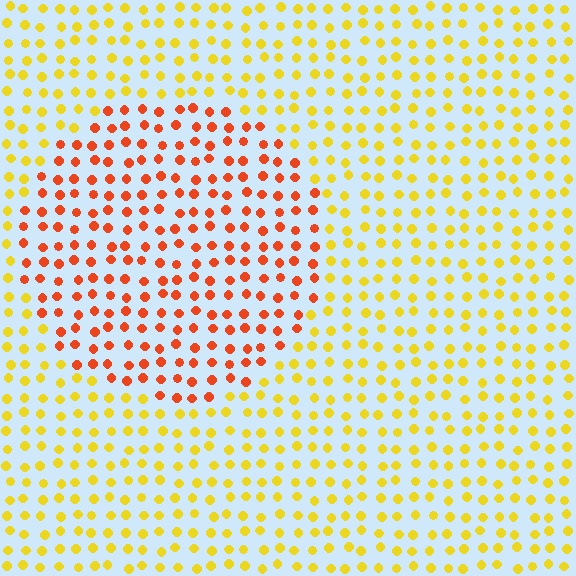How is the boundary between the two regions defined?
The boundary is defined purely by a slight shift in hue (about 43 degrees). Spacing, size, and orientation are identical on both sides.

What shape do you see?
I see a circle.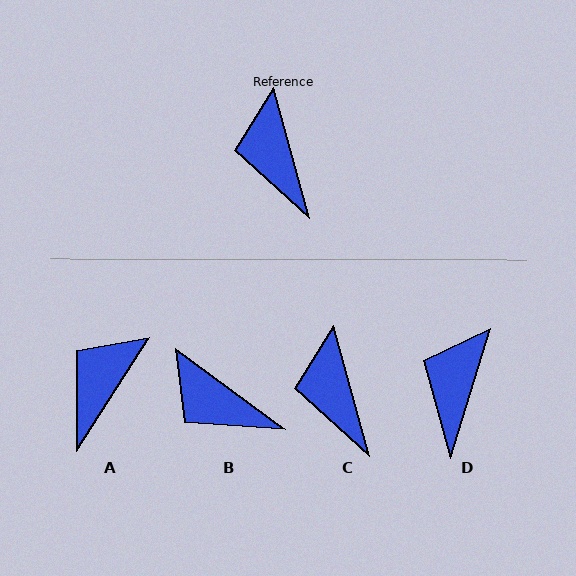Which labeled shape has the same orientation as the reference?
C.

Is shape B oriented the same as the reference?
No, it is off by about 38 degrees.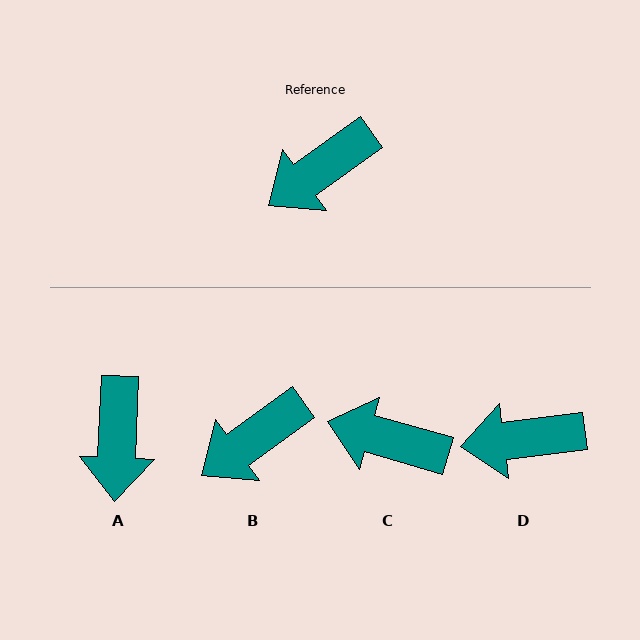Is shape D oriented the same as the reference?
No, it is off by about 29 degrees.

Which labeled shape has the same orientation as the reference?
B.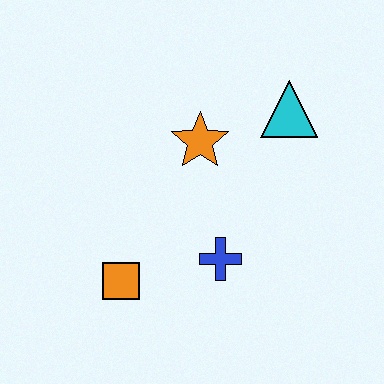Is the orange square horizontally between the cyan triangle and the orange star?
No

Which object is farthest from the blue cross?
The cyan triangle is farthest from the blue cross.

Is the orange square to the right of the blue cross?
No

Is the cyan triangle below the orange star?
No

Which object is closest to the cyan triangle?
The orange star is closest to the cyan triangle.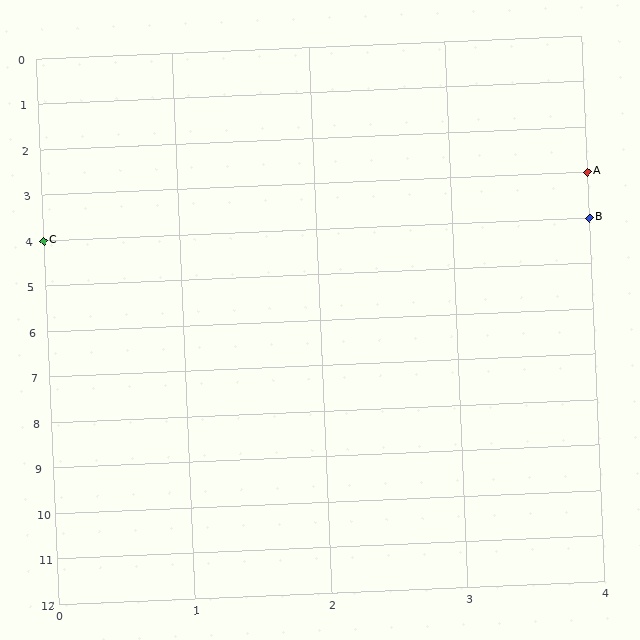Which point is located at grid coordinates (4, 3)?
Point A is at (4, 3).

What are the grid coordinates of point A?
Point A is at grid coordinates (4, 3).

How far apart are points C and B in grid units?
Points C and B are 4 columns apart.